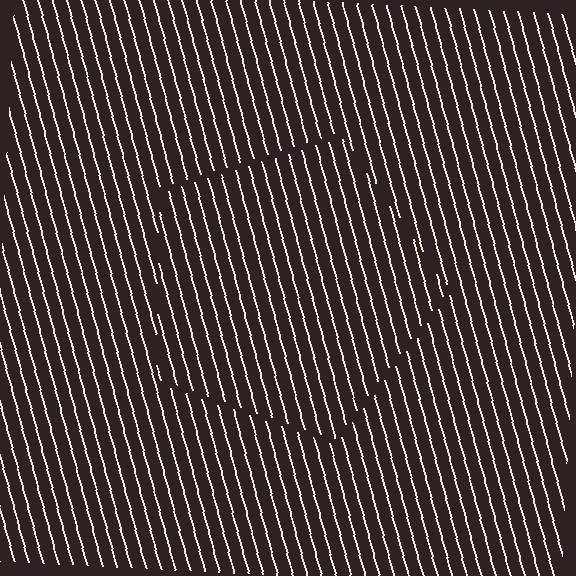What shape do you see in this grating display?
An illusory pentagon. The interior of the shape contains the same grating, shifted by half a period — the contour is defined by the phase discontinuity where line-ends from the inner and outer gratings abut.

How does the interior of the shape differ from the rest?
The interior of the shape contains the same grating, shifted by half a period — the contour is defined by the phase discontinuity where line-ends from the inner and outer gratings abut.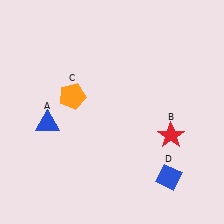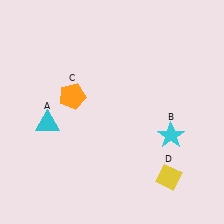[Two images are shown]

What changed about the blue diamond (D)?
In Image 1, D is blue. In Image 2, it changed to yellow.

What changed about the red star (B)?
In Image 1, B is red. In Image 2, it changed to cyan.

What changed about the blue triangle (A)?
In Image 1, A is blue. In Image 2, it changed to cyan.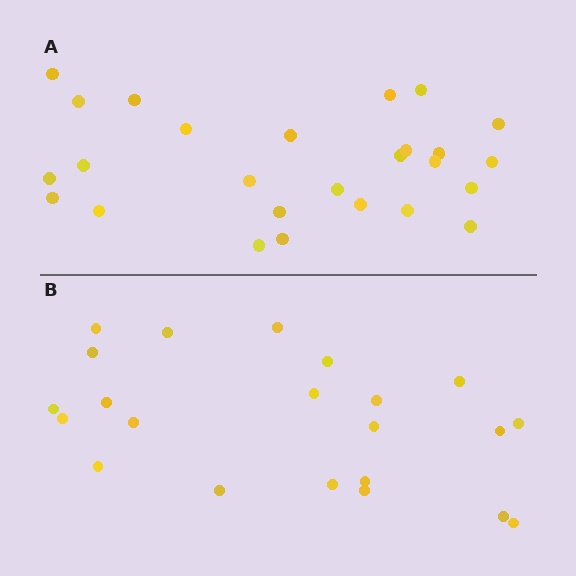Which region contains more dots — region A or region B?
Region A (the top region) has more dots.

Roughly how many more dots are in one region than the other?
Region A has about 4 more dots than region B.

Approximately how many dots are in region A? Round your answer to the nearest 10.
About 30 dots. (The exact count is 26, which rounds to 30.)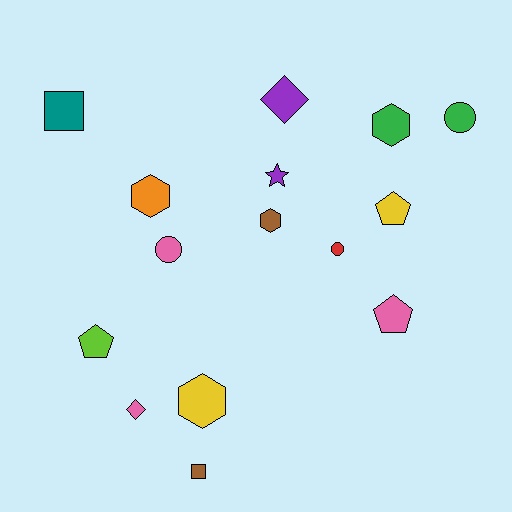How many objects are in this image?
There are 15 objects.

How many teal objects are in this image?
There is 1 teal object.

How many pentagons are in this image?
There are 3 pentagons.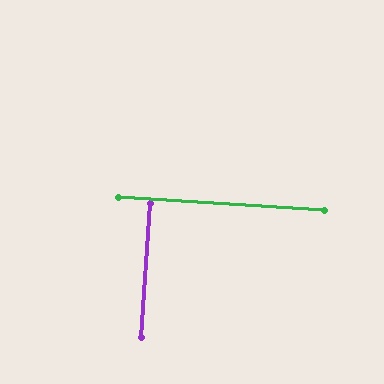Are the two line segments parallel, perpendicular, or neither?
Perpendicular — they meet at approximately 90°.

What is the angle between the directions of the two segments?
Approximately 90 degrees.